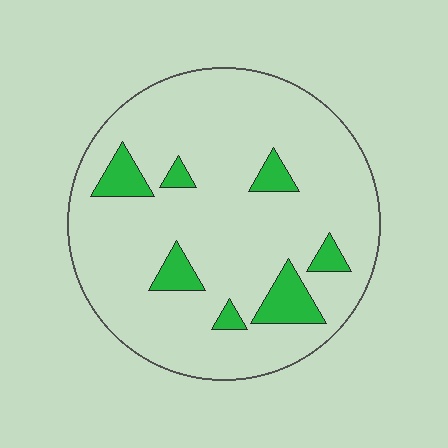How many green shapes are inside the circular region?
7.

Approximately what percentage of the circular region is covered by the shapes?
Approximately 10%.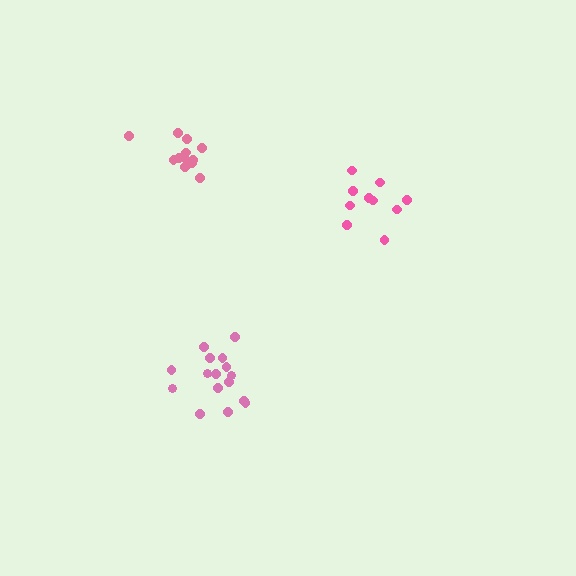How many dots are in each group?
Group 1: 10 dots, Group 2: 16 dots, Group 3: 12 dots (38 total).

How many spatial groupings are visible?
There are 3 spatial groupings.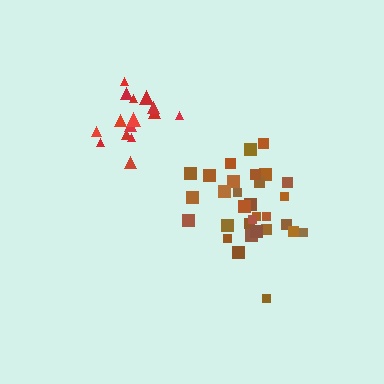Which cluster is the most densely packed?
Red.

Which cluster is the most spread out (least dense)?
Brown.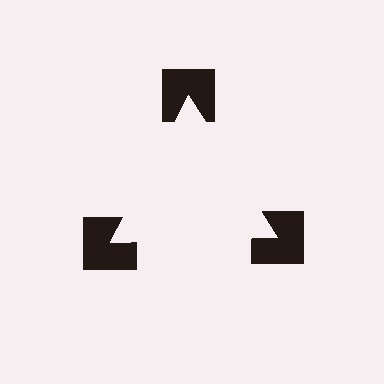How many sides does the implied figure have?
3 sides.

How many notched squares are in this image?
There are 3 — one at each vertex of the illusory triangle.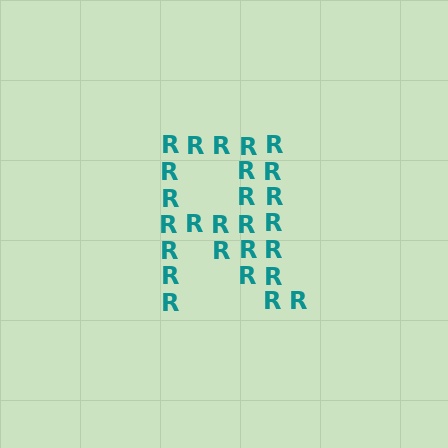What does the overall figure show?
The overall figure shows the letter R.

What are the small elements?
The small elements are letter R's.